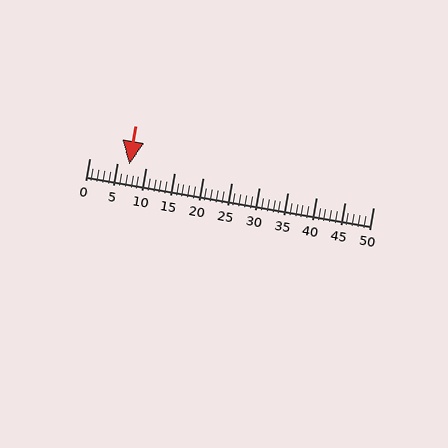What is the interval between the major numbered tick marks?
The major tick marks are spaced 5 units apart.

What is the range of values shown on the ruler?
The ruler shows values from 0 to 50.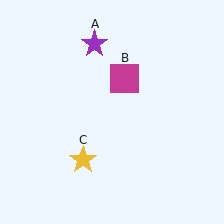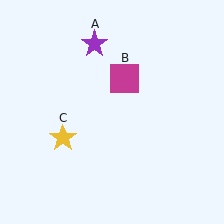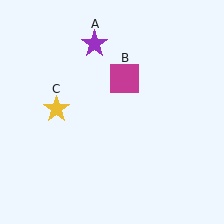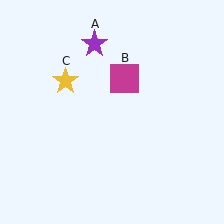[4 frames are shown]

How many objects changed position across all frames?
1 object changed position: yellow star (object C).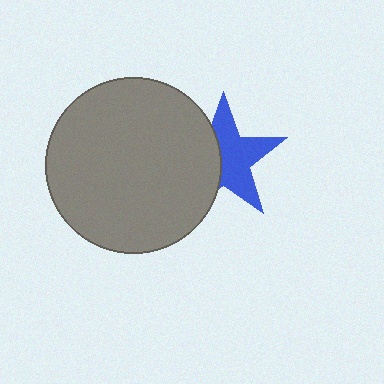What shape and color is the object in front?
The object in front is a gray circle.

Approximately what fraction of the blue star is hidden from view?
Roughly 42% of the blue star is hidden behind the gray circle.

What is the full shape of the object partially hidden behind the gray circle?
The partially hidden object is a blue star.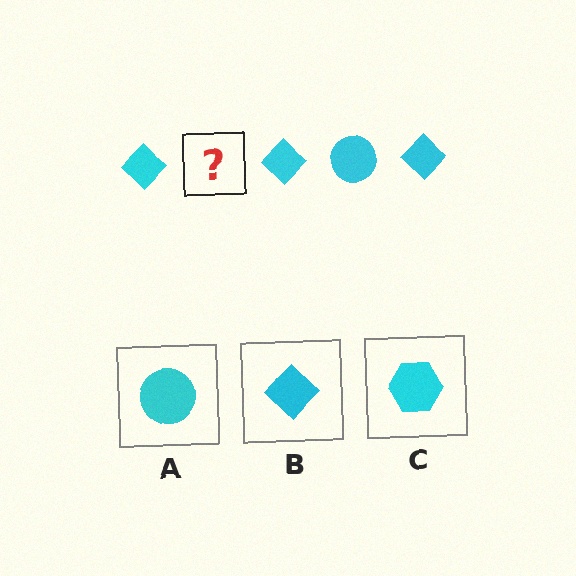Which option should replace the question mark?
Option A.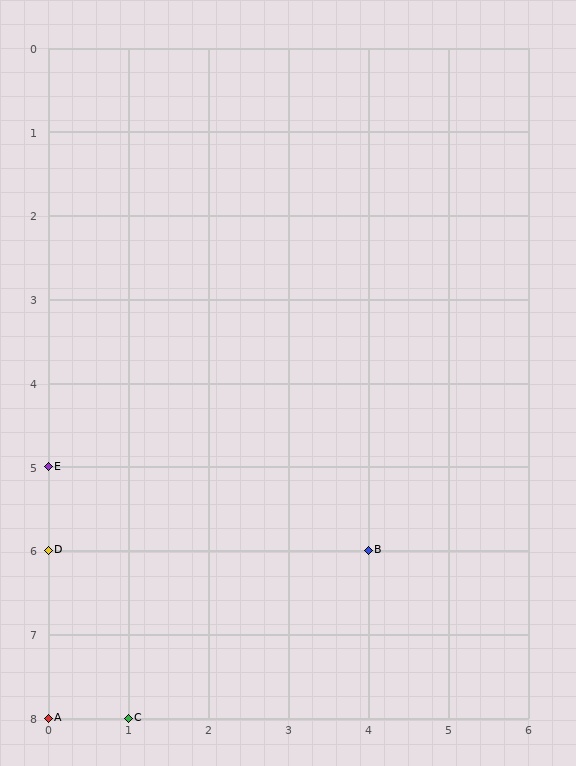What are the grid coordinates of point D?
Point D is at grid coordinates (0, 6).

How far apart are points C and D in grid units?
Points C and D are 1 column and 2 rows apart (about 2.2 grid units diagonally).